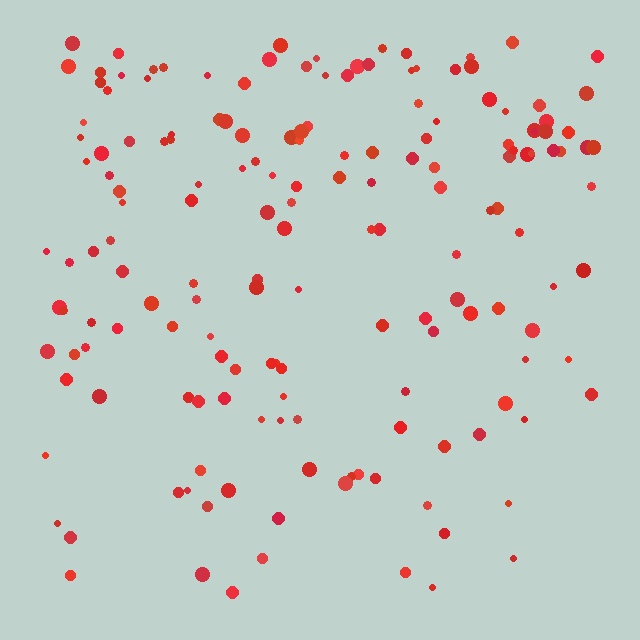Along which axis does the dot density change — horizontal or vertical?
Vertical.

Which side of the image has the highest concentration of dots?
The top.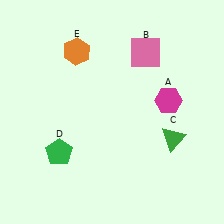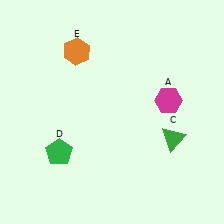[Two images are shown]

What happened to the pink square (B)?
The pink square (B) was removed in Image 2. It was in the top-right area of Image 1.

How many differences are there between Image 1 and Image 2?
There is 1 difference between the two images.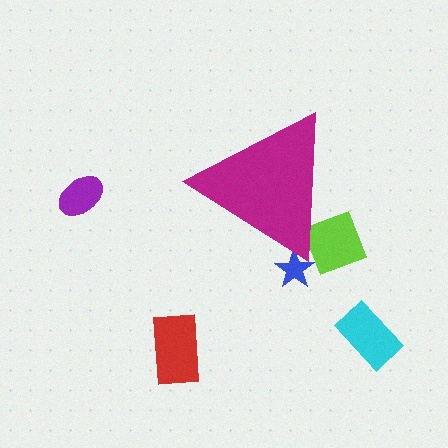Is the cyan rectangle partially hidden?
No, the cyan rectangle is fully visible.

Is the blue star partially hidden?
Yes, the blue star is partially hidden behind the magenta triangle.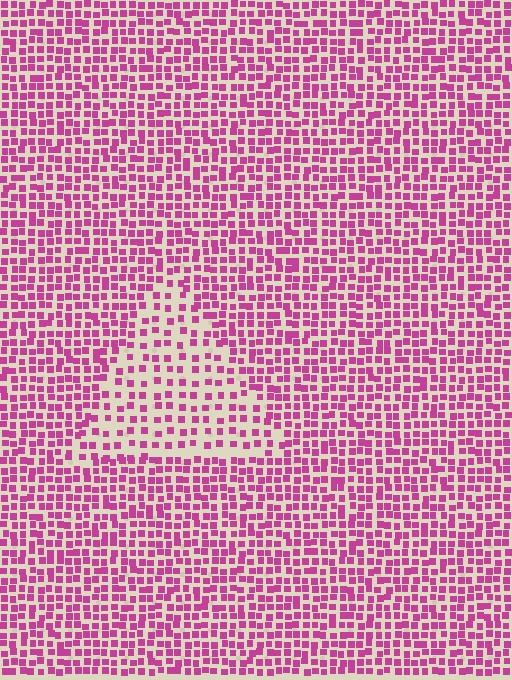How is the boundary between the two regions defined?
The boundary is defined by a change in element density (approximately 1.9x ratio). All elements are the same color, size, and shape.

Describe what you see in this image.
The image contains small magenta elements arranged at two different densities. A triangle-shaped region is visible where the elements are less densely packed than the surrounding area.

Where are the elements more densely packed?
The elements are more densely packed outside the triangle boundary.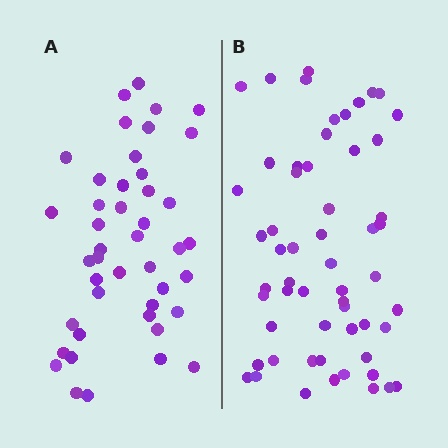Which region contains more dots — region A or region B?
Region B (the right region) has more dots.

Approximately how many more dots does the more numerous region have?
Region B has approximately 15 more dots than region A.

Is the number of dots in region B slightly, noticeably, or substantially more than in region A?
Region B has noticeably more, but not dramatically so. The ratio is roughly 1.3 to 1.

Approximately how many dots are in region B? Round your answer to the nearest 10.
About 60 dots. (The exact count is 57, which rounds to 60.)